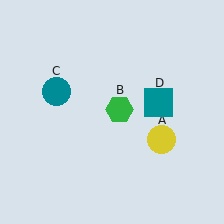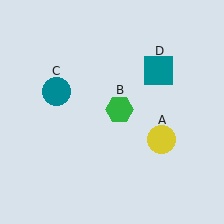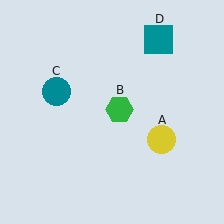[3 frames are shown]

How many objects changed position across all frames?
1 object changed position: teal square (object D).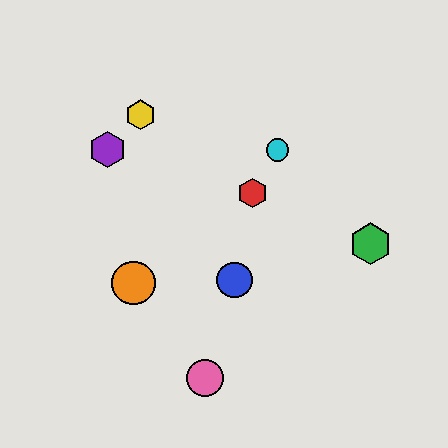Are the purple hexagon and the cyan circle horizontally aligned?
Yes, both are at y≈150.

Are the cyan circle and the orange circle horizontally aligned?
No, the cyan circle is at y≈150 and the orange circle is at y≈283.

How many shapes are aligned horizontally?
2 shapes (the purple hexagon, the cyan circle) are aligned horizontally.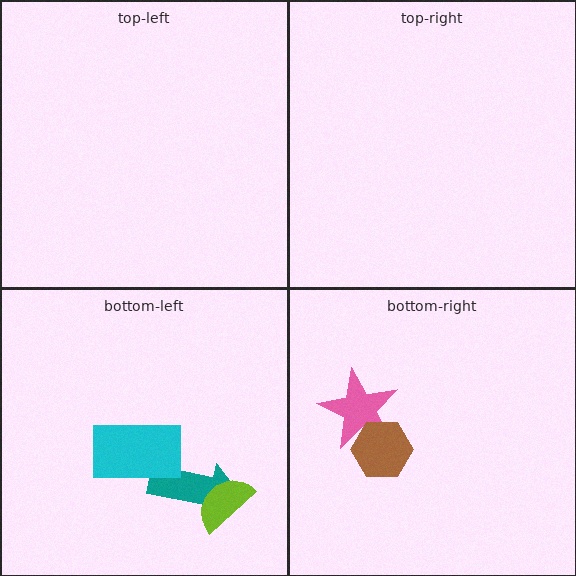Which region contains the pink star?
The bottom-right region.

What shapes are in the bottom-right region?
The pink star, the brown hexagon.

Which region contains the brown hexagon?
The bottom-right region.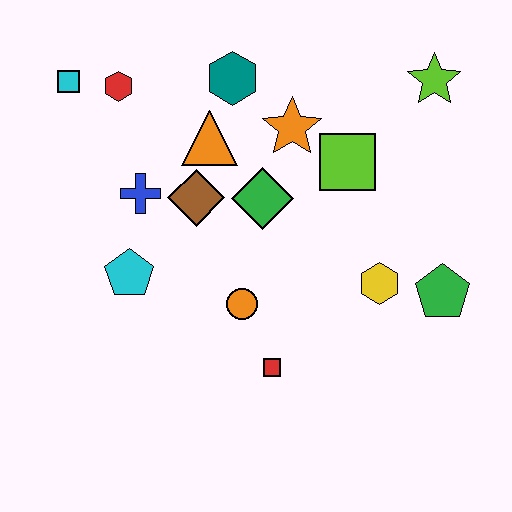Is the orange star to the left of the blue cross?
No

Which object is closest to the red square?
The orange circle is closest to the red square.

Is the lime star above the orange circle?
Yes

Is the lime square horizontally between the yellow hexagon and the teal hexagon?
Yes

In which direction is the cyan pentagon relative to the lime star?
The cyan pentagon is to the left of the lime star.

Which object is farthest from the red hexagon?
The green pentagon is farthest from the red hexagon.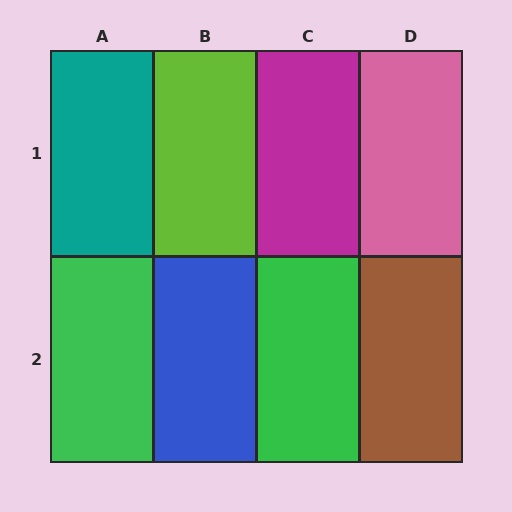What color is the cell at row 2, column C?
Green.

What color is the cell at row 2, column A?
Green.